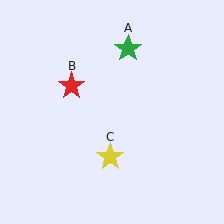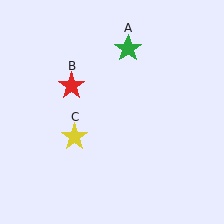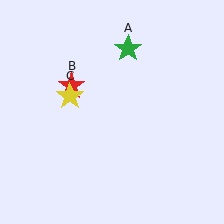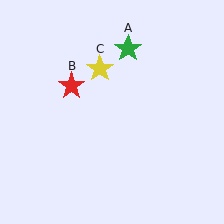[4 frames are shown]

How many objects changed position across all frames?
1 object changed position: yellow star (object C).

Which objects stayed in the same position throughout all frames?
Green star (object A) and red star (object B) remained stationary.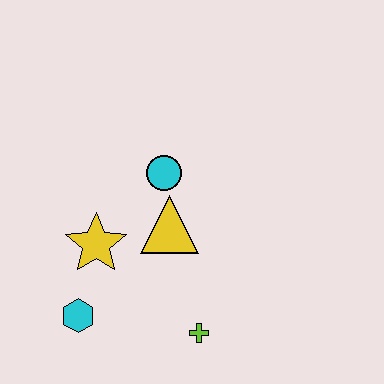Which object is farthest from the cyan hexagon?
The cyan circle is farthest from the cyan hexagon.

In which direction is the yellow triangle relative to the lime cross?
The yellow triangle is above the lime cross.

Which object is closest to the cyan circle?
The yellow triangle is closest to the cyan circle.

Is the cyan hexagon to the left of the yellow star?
Yes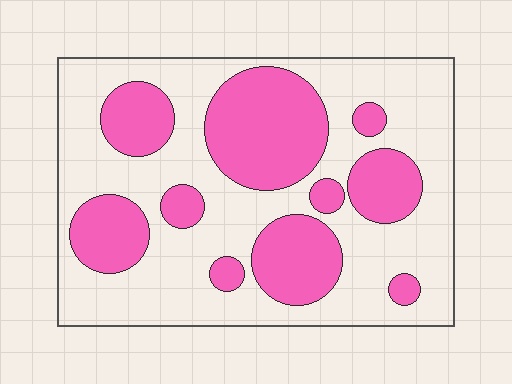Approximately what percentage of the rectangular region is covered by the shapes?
Approximately 35%.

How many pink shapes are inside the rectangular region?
10.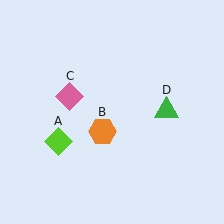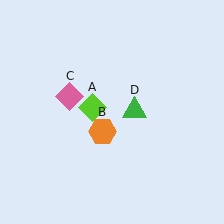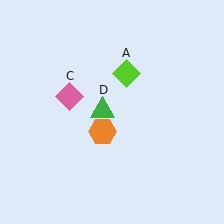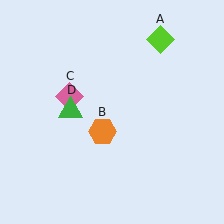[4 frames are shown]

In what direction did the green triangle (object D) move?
The green triangle (object D) moved left.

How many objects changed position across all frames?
2 objects changed position: lime diamond (object A), green triangle (object D).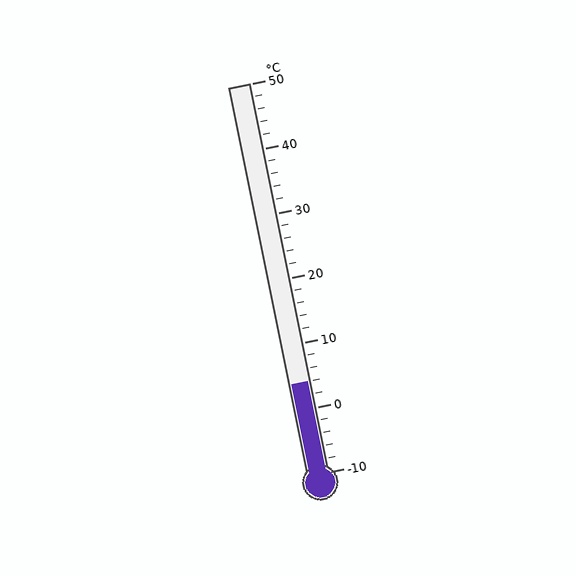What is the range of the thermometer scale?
The thermometer scale ranges from -10°C to 50°C.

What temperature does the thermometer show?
The thermometer shows approximately 4°C.